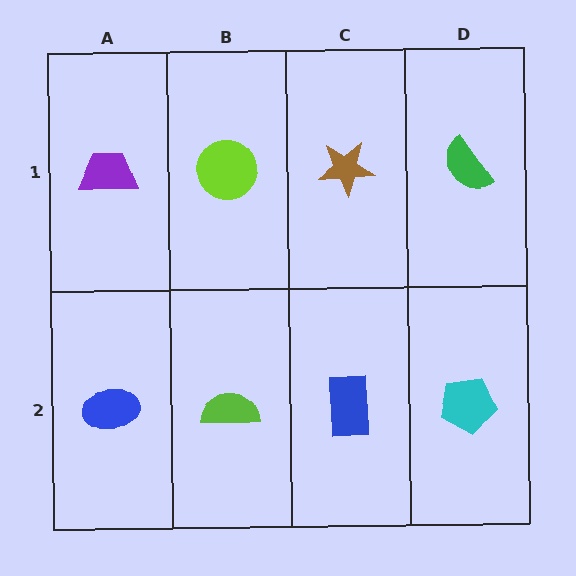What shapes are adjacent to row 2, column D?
A green semicircle (row 1, column D), a blue rectangle (row 2, column C).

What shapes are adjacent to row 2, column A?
A purple trapezoid (row 1, column A), a lime semicircle (row 2, column B).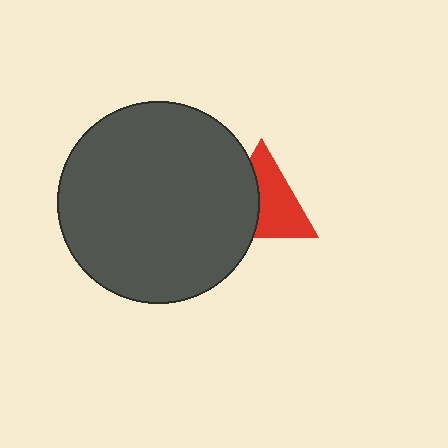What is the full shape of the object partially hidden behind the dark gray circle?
The partially hidden object is a red triangle.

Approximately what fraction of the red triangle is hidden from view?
Roughly 42% of the red triangle is hidden behind the dark gray circle.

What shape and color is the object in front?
The object in front is a dark gray circle.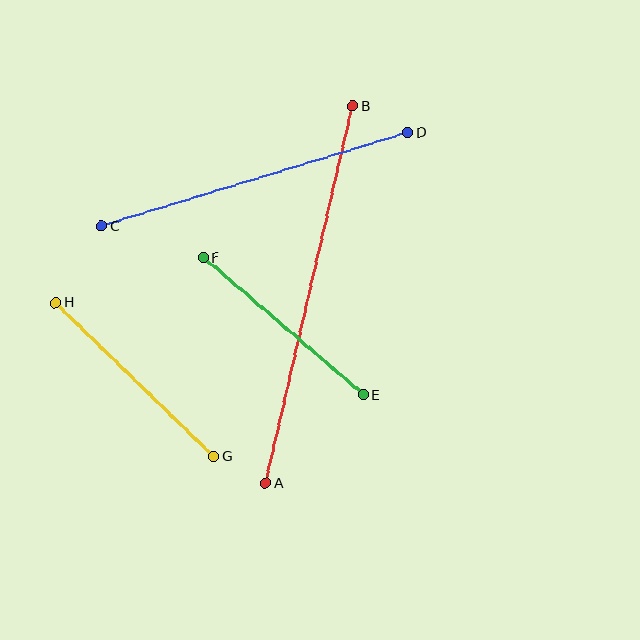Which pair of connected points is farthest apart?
Points A and B are farthest apart.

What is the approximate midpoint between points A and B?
The midpoint is at approximately (309, 295) pixels.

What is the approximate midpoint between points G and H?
The midpoint is at approximately (135, 380) pixels.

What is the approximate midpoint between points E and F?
The midpoint is at approximately (283, 326) pixels.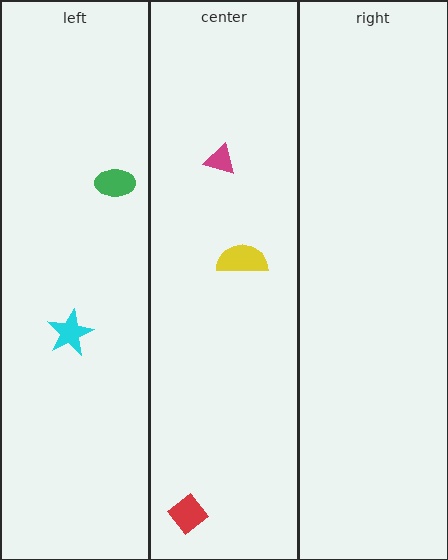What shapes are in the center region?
The yellow semicircle, the red diamond, the magenta triangle.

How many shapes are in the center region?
3.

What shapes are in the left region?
The cyan star, the green ellipse.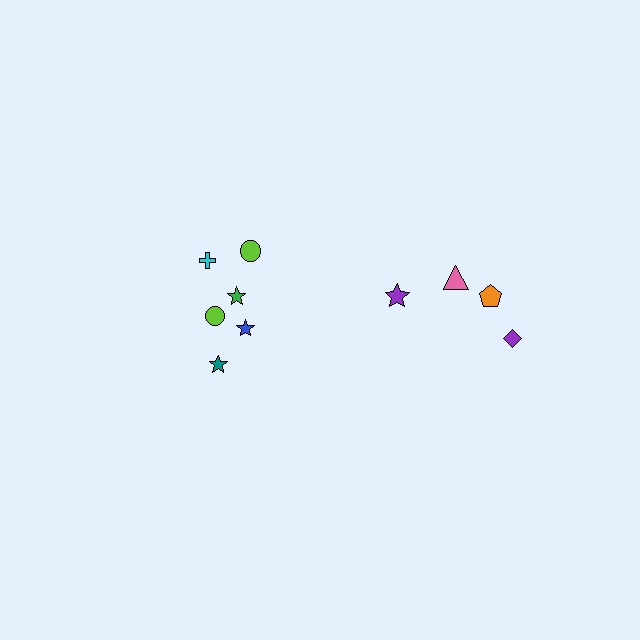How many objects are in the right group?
There are 4 objects.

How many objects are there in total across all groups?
There are 10 objects.